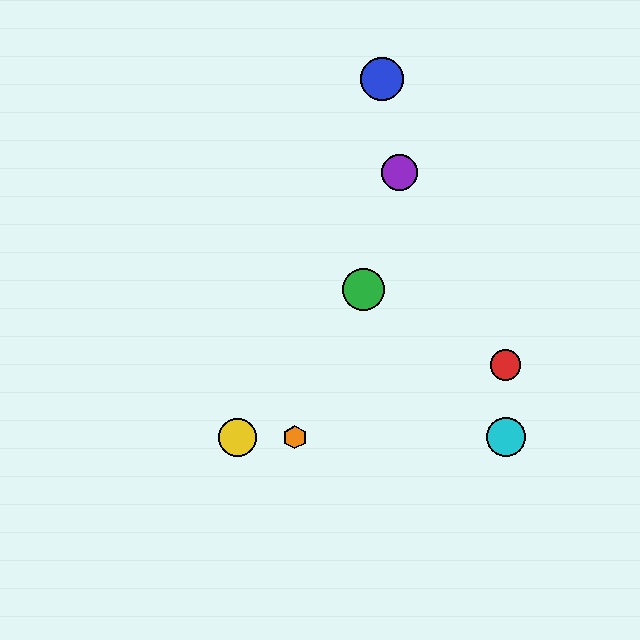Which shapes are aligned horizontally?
The yellow circle, the orange hexagon, the cyan circle are aligned horizontally.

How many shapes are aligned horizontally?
3 shapes (the yellow circle, the orange hexagon, the cyan circle) are aligned horizontally.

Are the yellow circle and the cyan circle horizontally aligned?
Yes, both are at y≈437.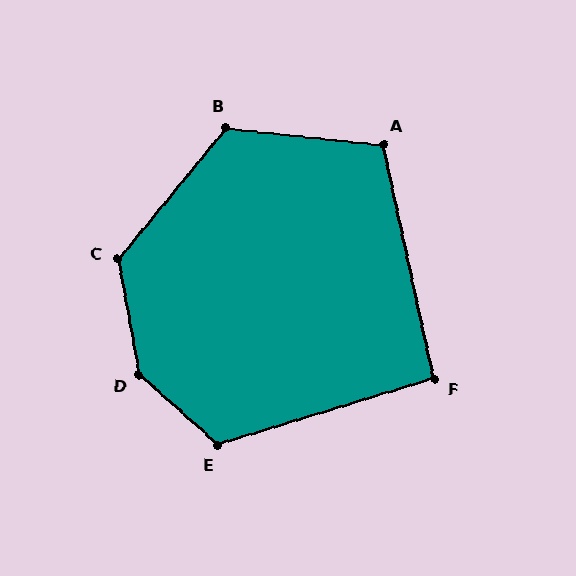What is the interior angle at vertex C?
Approximately 130 degrees (obtuse).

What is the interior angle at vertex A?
Approximately 108 degrees (obtuse).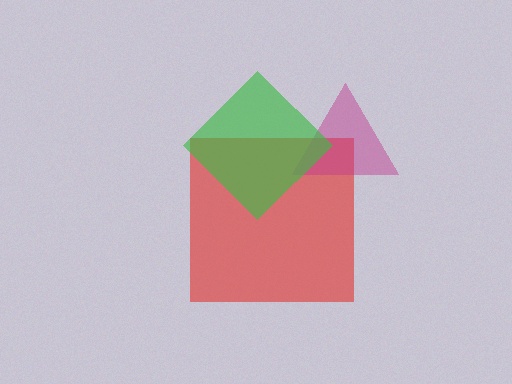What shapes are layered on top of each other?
The layered shapes are: a red square, a magenta triangle, a green diamond.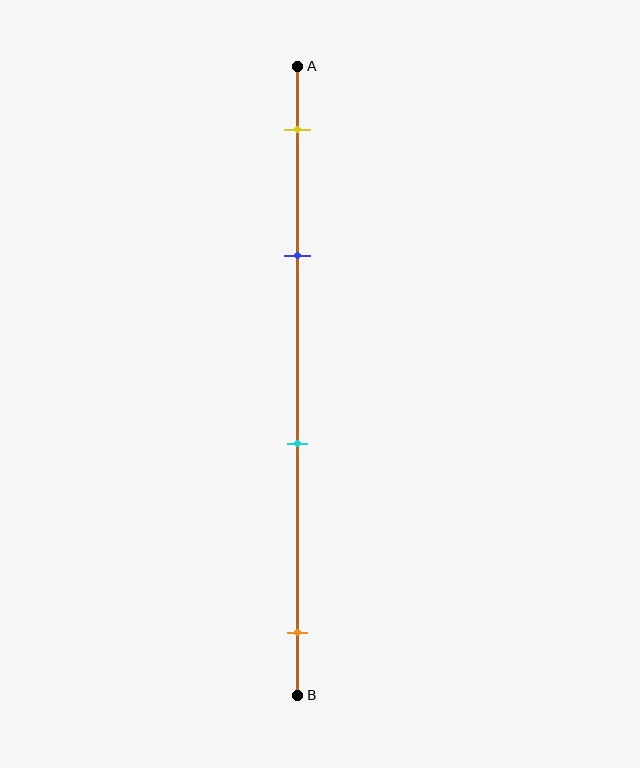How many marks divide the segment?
There are 4 marks dividing the segment.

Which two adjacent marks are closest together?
The yellow and blue marks are the closest adjacent pair.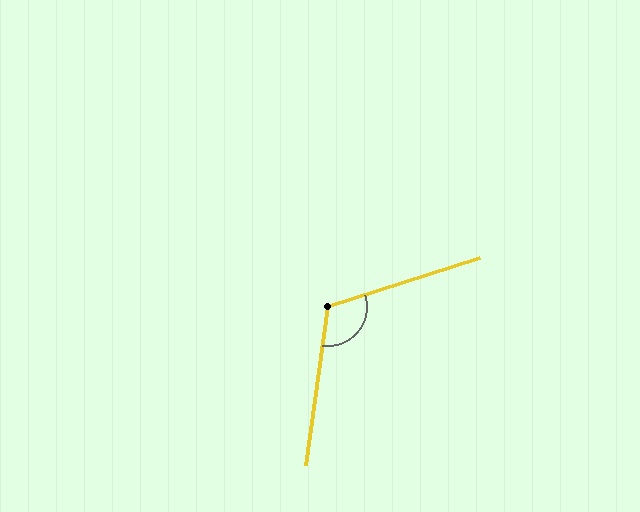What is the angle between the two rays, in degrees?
Approximately 116 degrees.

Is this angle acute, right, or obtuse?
It is obtuse.